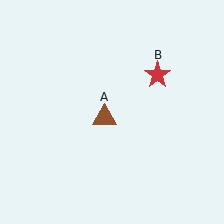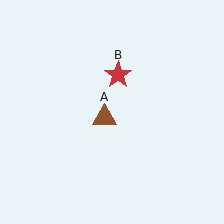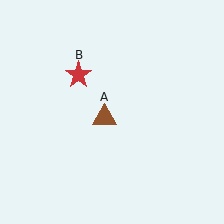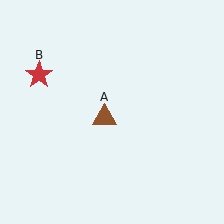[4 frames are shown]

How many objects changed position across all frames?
1 object changed position: red star (object B).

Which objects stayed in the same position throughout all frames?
Brown triangle (object A) remained stationary.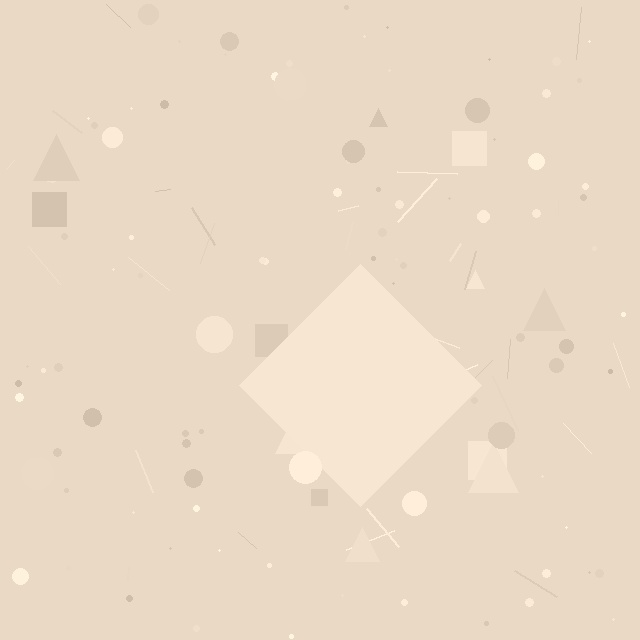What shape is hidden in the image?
A diamond is hidden in the image.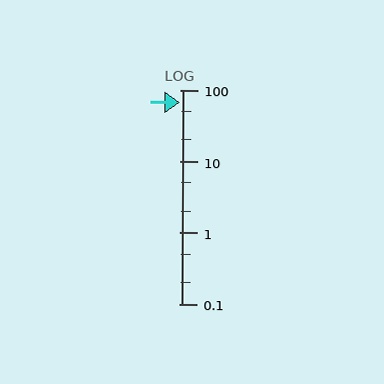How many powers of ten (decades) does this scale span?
The scale spans 3 decades, from 0.1 to 100.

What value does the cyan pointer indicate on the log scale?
The pointer indicates approximately 67.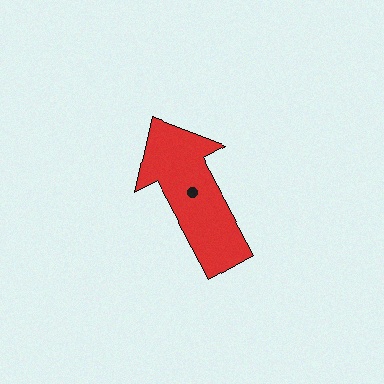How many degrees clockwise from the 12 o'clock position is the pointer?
Approximately 332 degrees.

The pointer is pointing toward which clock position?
Roughly 11 o'clock.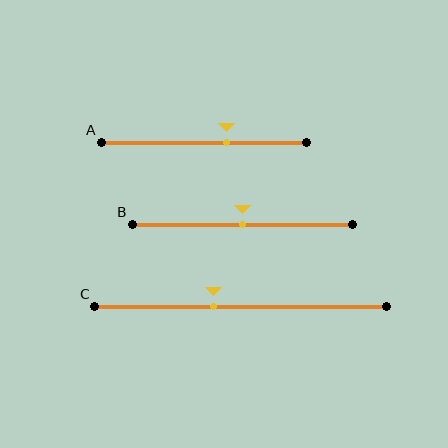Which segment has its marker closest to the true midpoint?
Segment B has its marker closest to the true midpoint.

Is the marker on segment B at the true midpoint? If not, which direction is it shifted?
Yes, the marker on segment B is at the true midpoint.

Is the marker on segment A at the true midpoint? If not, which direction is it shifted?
No, the marker on segment A is shifted to the right by about 11% of the segment length.